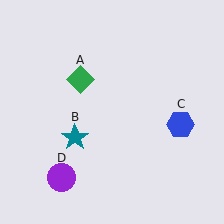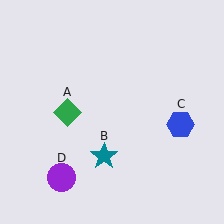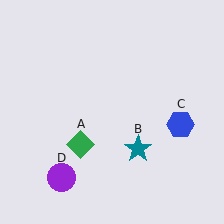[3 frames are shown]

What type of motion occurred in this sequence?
The green diamond (object A), teal star (object B) rotated counterclockwise around the center of the scene.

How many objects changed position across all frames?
2 objects changed position: green diamond (object A), teal star (object B).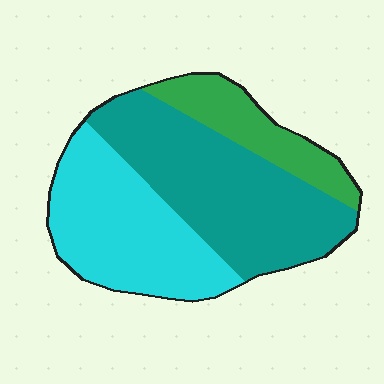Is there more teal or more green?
Teal.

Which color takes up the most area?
Teal, at roughly 45%.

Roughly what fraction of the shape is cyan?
Cyan covers about 35% of the shape.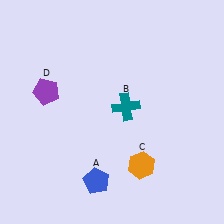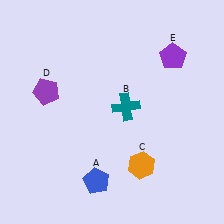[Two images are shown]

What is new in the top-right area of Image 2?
A purple pentagon (E) was added in the top-right area of Image 2.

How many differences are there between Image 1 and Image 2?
There is 1 difference between the two images.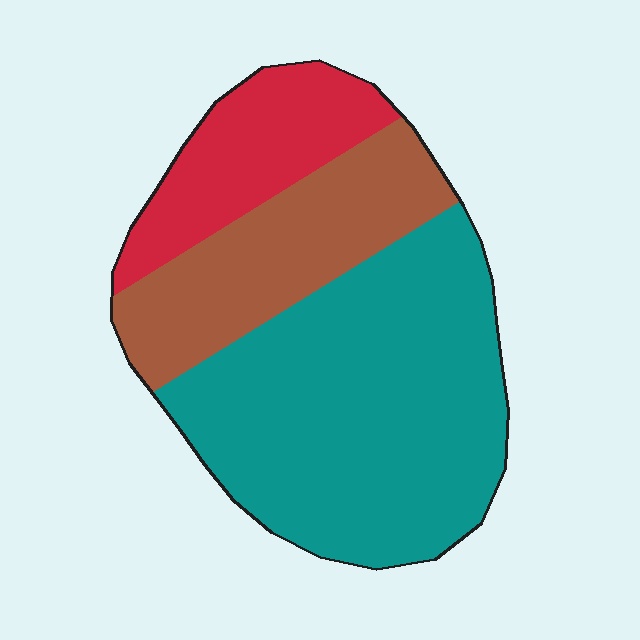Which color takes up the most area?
Teal, at roughly 55%.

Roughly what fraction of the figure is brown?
Brown covers 25% of the figure.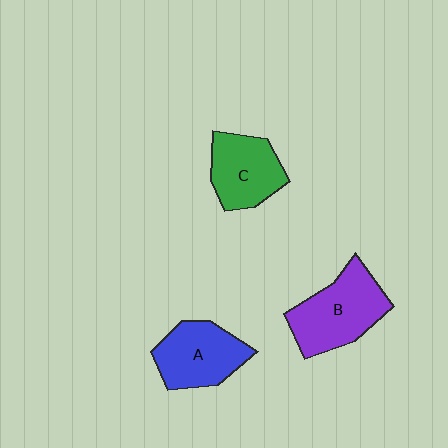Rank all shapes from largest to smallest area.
From largest to smallest: B (purple), A (blue), C (green).